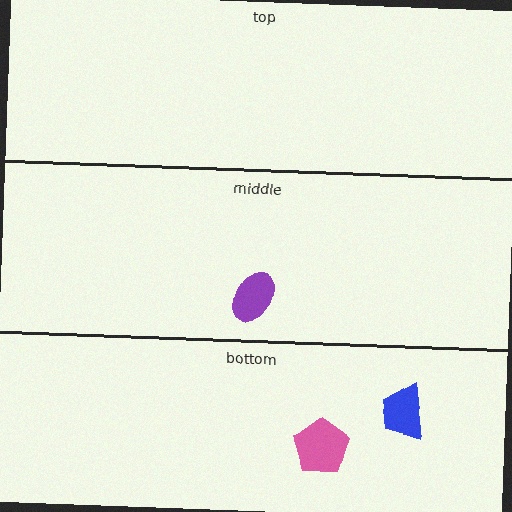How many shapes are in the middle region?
1.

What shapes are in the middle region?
The purple ellipse.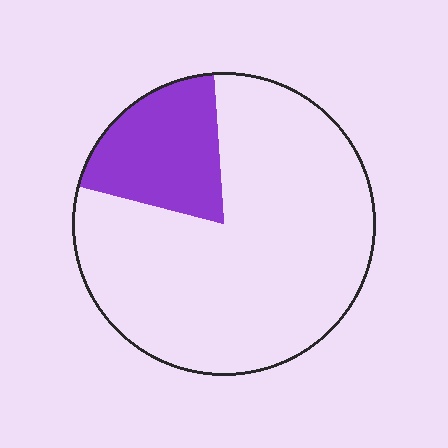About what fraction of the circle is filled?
About one fifth (1/5).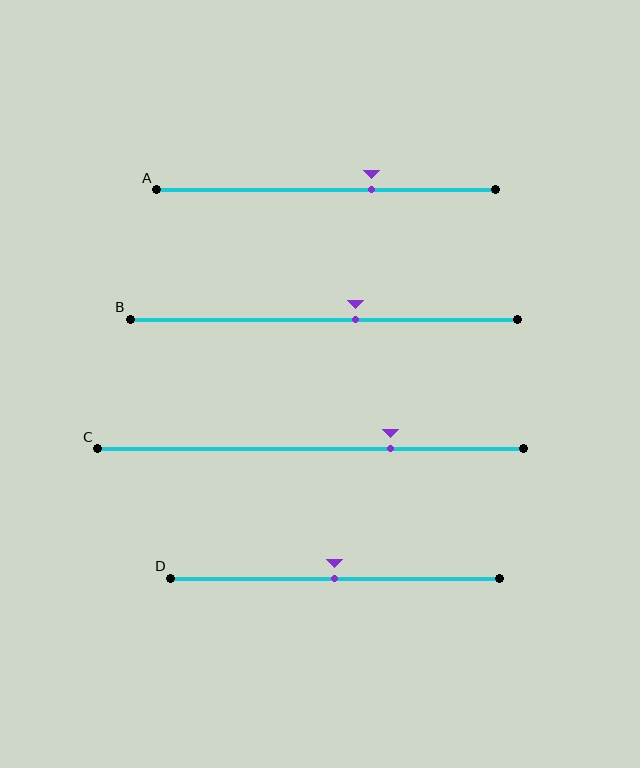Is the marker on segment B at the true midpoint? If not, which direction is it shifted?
No, the marker on segment B is shifted to the right by about 8% of the segment length.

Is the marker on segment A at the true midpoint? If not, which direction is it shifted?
No, the marker on segment A is shifted to the right by about 13% of the segment length.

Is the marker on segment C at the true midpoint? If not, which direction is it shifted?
No, the marker on segment C is shifted to the right by about 19% of the segment length.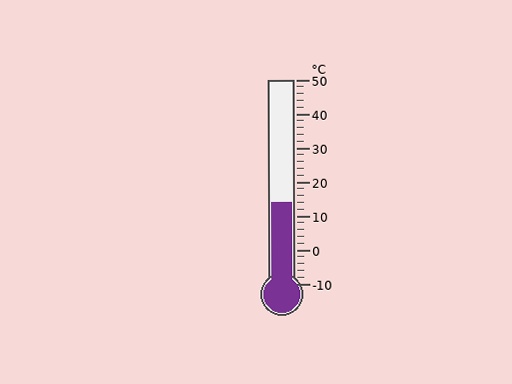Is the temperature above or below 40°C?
The temperature is below 40°C.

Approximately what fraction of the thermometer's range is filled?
The thermometer is filled to approximately 40% of its range.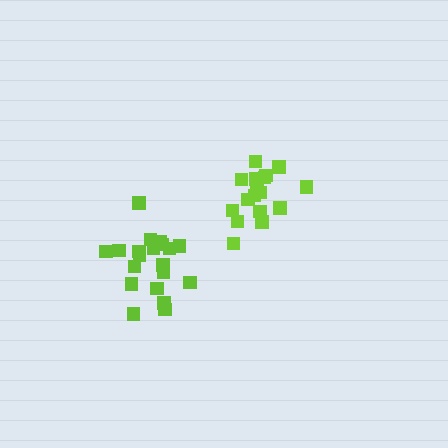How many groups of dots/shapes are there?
There are 2 groups.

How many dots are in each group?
Group 1: 17 dots, Group 2: 20 dots (37 total).